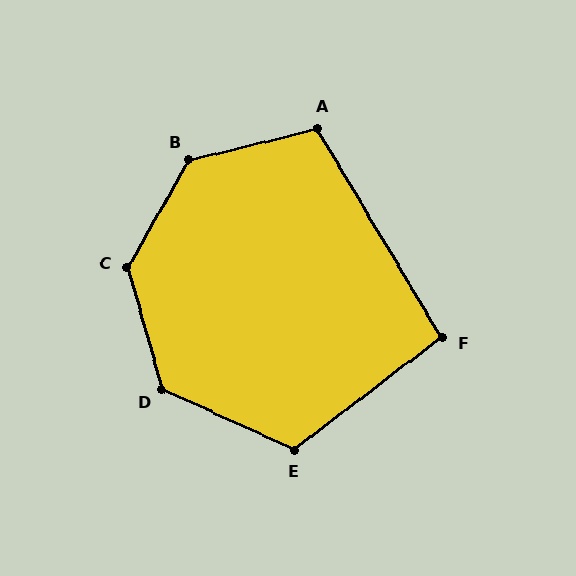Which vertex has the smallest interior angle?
F, at approximately 96 degrees.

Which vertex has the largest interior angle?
C, at approximately 135 degrees.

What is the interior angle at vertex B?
Approximately 134 degrees (obtuse).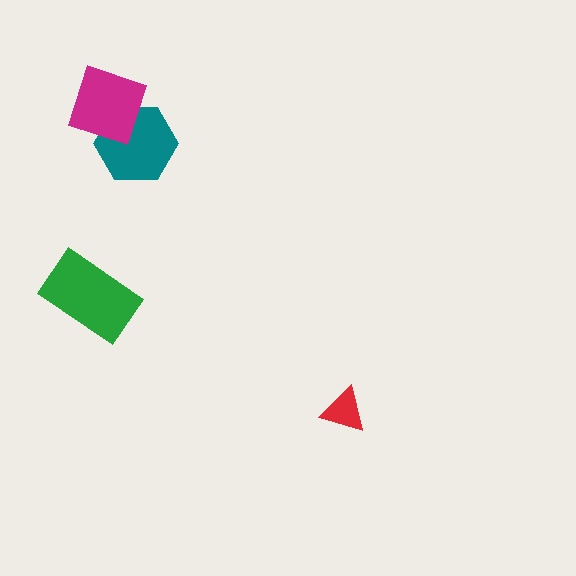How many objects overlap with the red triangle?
0 objects overlap with the red triangle.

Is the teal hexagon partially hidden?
Yes, it is partially covered by another shape.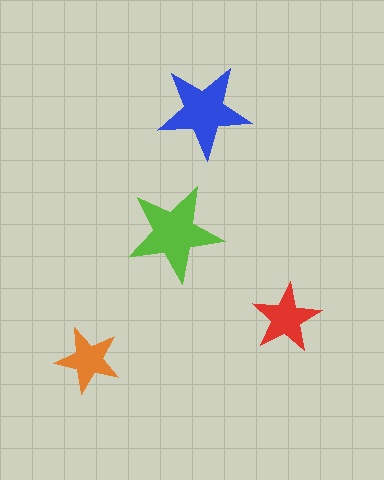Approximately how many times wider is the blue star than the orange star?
About 1.5 times wider.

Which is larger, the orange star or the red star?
The red one.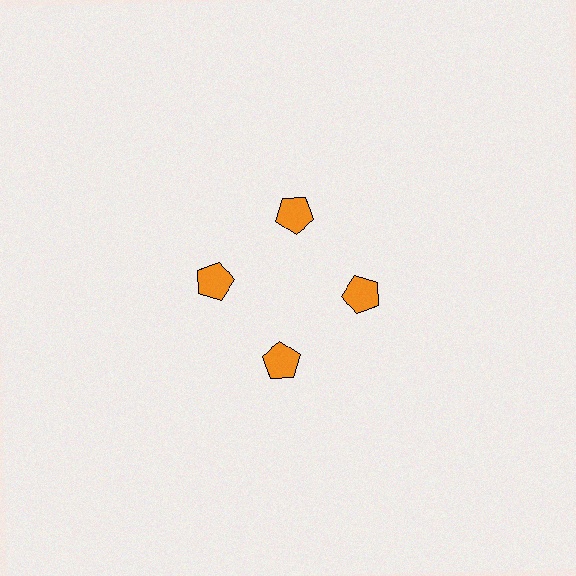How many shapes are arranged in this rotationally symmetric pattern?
There are 4 shapes, arranged in 4 groups of 1.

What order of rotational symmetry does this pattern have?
This pattern has 4-fold rotational symmetry.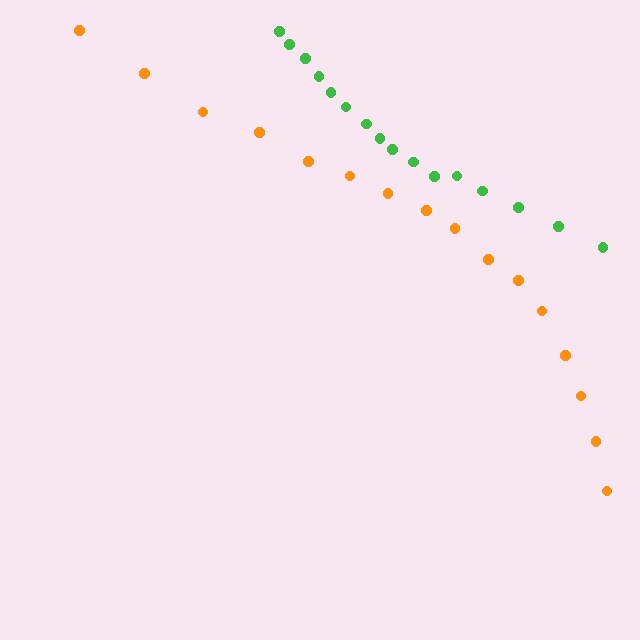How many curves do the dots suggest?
There are 2 distinct paths.